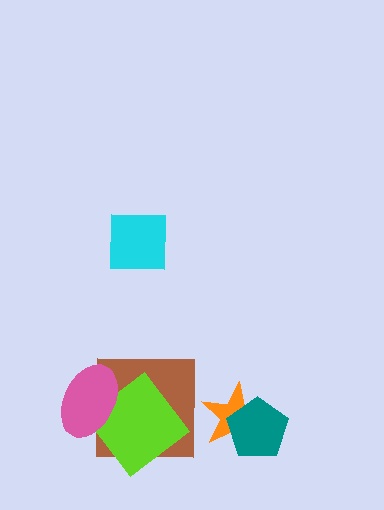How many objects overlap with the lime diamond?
2 objects overlap with the lime diamond.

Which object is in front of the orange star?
The teal pentagon is in front of the orange star.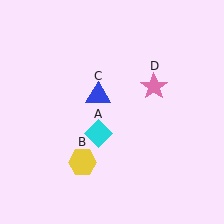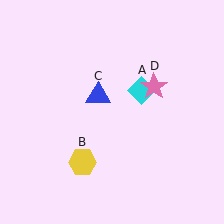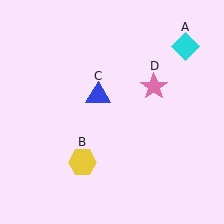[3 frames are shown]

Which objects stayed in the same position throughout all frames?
Yellow hexagon (object B) and blue triangle (object C) and pink star (object D) remained stationary.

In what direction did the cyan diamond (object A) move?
The cyan diamond (object A) moved up and to the right.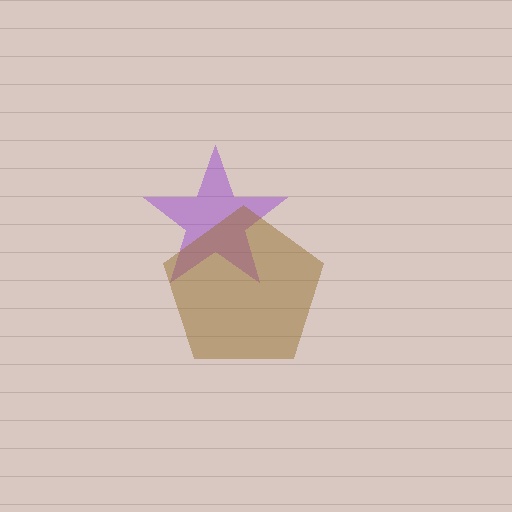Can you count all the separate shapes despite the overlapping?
Yes, there are 2 separate shapes.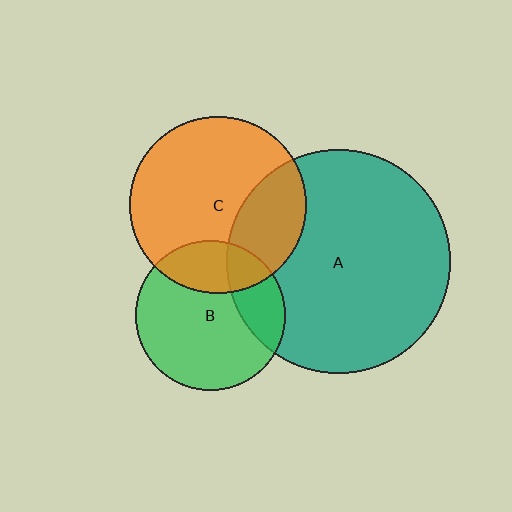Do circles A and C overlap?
Yes.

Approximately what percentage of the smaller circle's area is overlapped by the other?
Approximately 30%.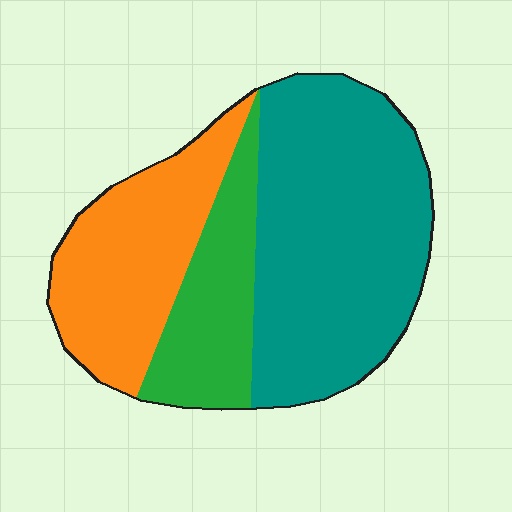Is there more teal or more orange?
Teal.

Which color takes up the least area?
Green, at roughly 20%.